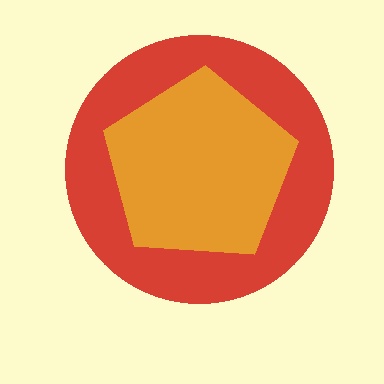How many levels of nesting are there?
2.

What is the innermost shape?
The orange pentagon.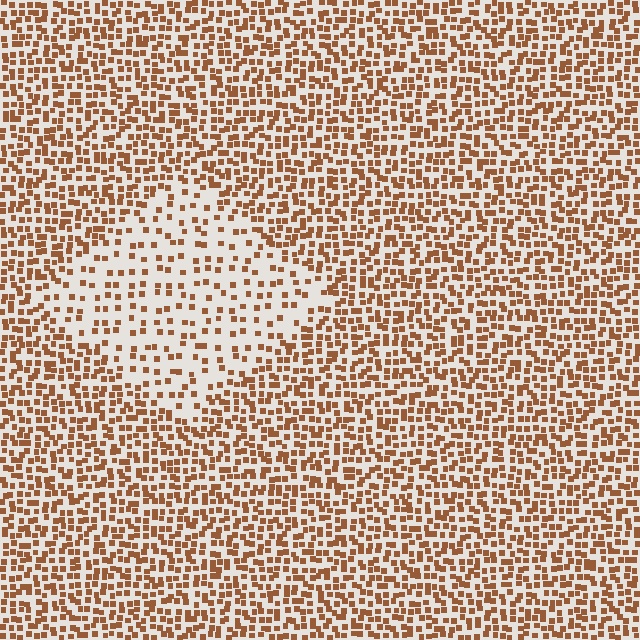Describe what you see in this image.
The image contains small brown elements arranged at two different densities. A diamond-shaped region is visible where the elements are less densely packed than the surrounding area.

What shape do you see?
I see a diamond.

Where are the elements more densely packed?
The elements are more densely packed outside the diamond boundary.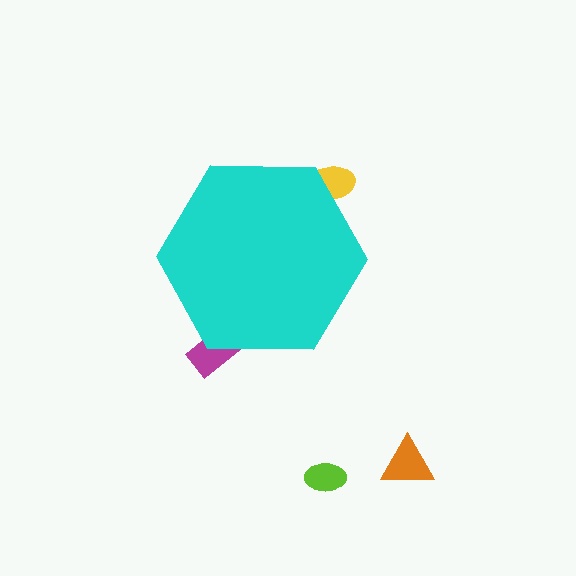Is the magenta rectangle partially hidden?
Yes, the magenta rectangle is partially hidden behind the cyan hexagon.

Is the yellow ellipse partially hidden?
Yes, the yellow ellipse is partially hidden behind the cyan hexagon.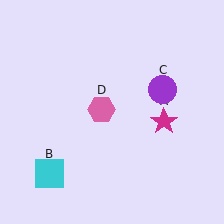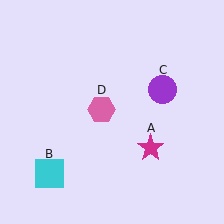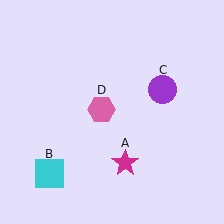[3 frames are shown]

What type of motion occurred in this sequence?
The magenta star (object A) rotated clockwise around the center of the scene.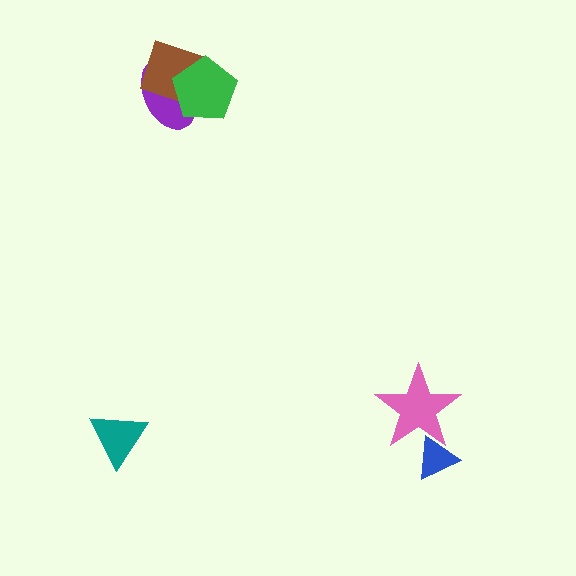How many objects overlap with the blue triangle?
1 object overlaps with the blue triangle.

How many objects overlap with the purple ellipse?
2 objects overlap with the purple ellipse.